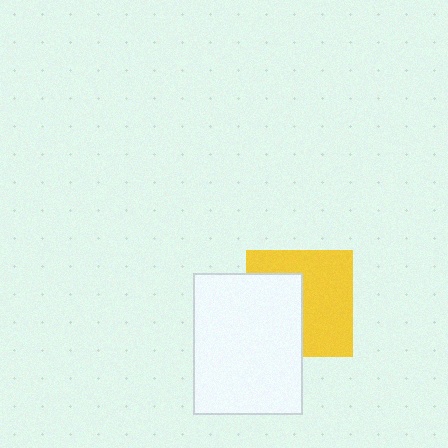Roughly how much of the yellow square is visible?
About half of it is visible (roughly 58%).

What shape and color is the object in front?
The object in front is a white rectangle.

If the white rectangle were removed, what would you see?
You would see the complete yellow square.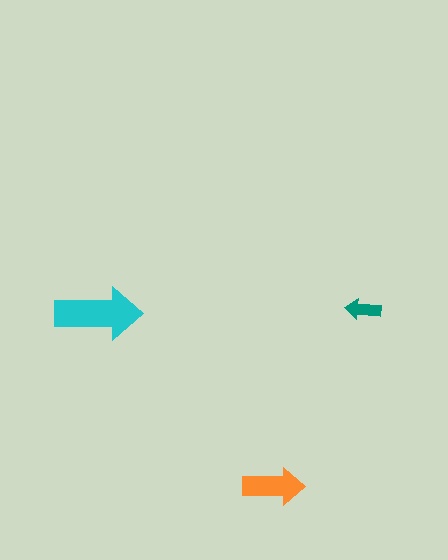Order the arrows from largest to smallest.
the cyan one, the orange one, the teal one.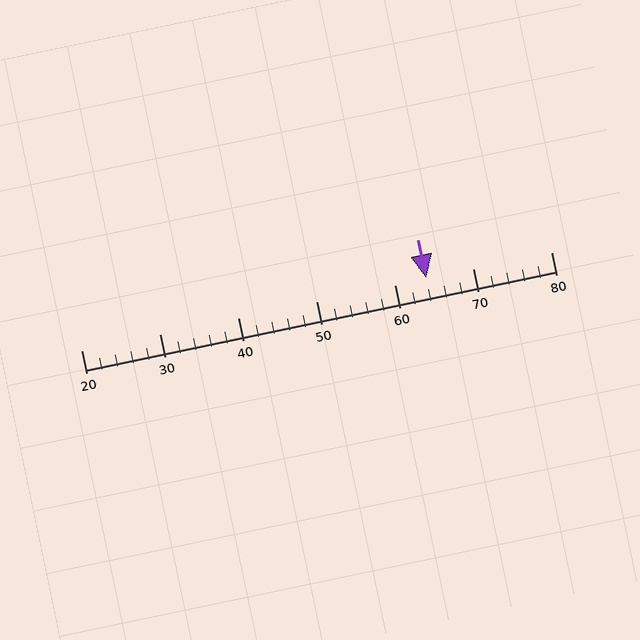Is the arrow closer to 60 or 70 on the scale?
The arrow is closer to 60.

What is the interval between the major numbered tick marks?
The major tick marks are spaced 10 units apart.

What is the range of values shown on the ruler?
The ruler shows values from 20 to 80.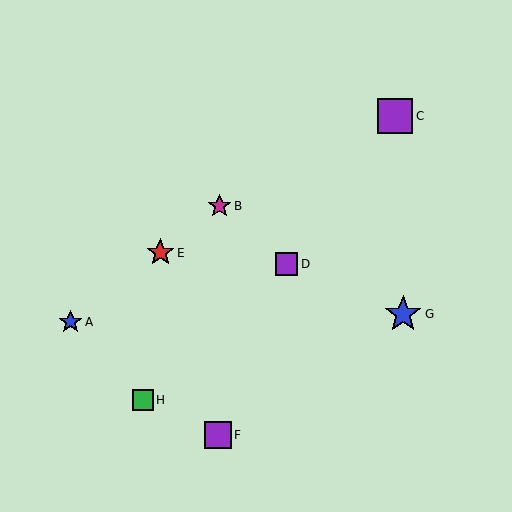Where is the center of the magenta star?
The center of the magenta star is at (219, 206).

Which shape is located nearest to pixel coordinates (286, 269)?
The purple square (labeled D) at (286, 264) is nearest to that location.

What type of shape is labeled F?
Shape F is a purple square.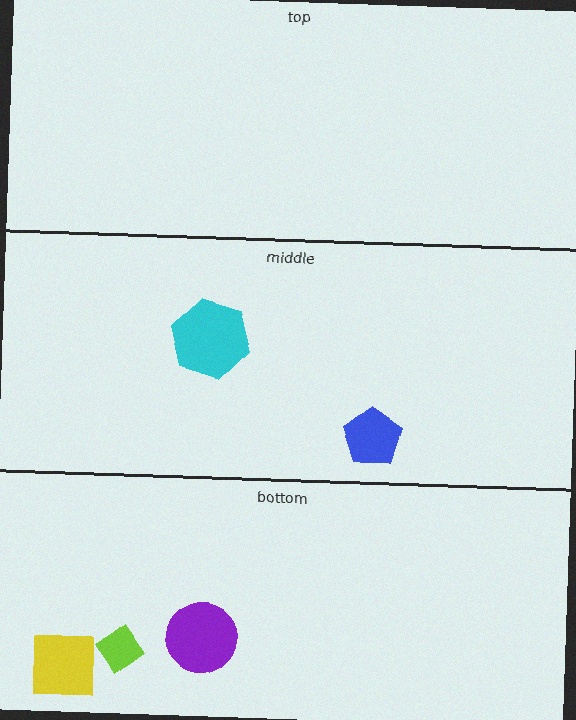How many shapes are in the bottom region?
3.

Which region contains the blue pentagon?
The middle region.